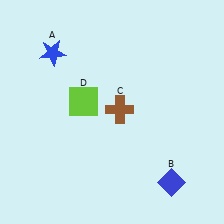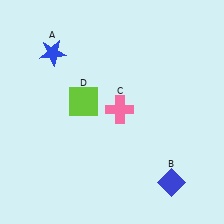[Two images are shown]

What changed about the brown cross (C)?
In Image 1, C is brown. In Image 2, it changed to pink.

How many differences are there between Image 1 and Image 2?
There is 1 difference between the two images.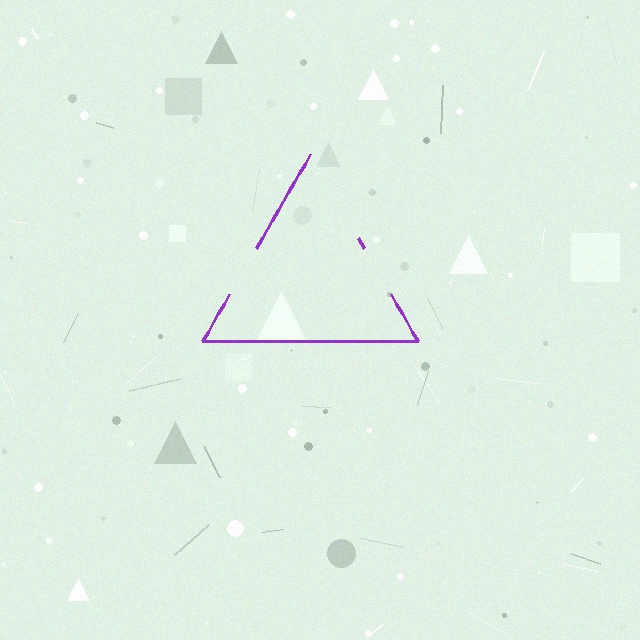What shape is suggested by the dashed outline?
The dashed outline suggests a triangle.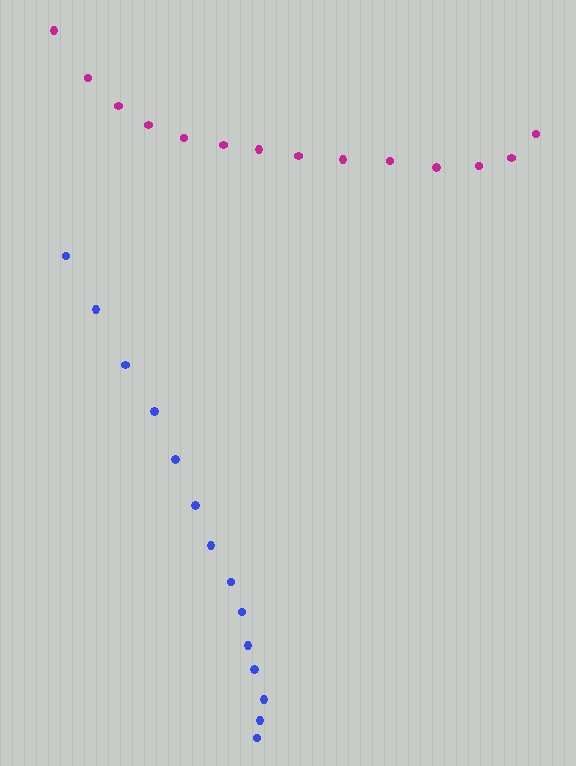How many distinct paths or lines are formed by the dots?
There are 2 distinct paths.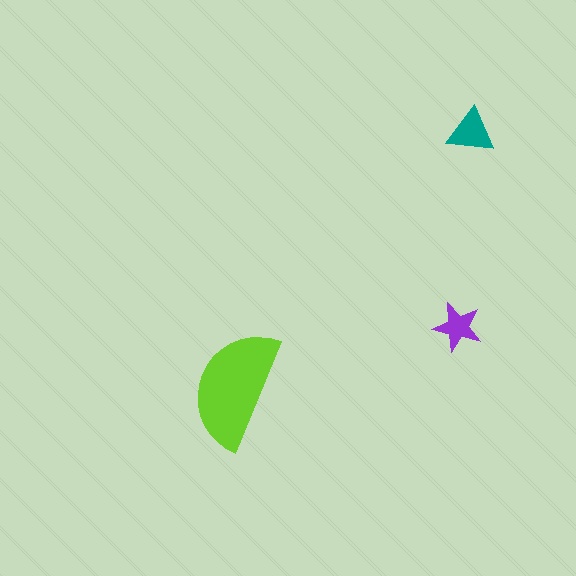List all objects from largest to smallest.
The lime semicircle, the teal triangle, the purple star.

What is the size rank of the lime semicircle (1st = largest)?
1st.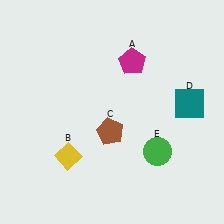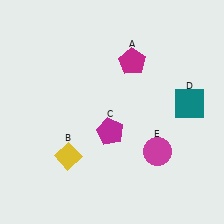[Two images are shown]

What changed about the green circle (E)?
In Image 1, E is green. In Image 2, it changed to magenta.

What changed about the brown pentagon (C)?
In Image 1, C is brown. In Image 2, it changed to magenta.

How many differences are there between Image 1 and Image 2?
There are 2 differences between the two images.